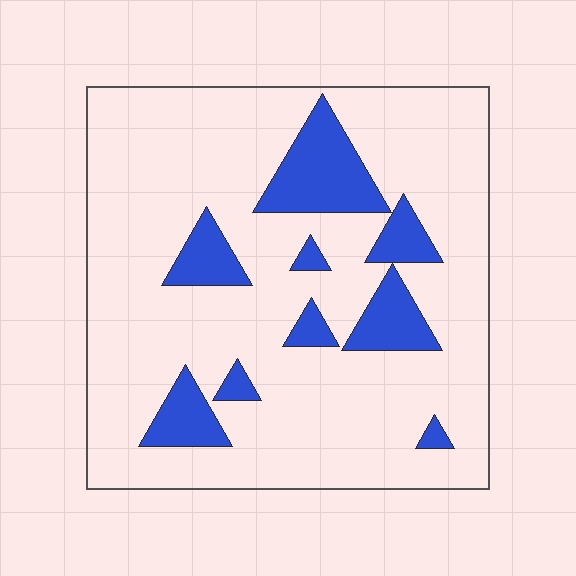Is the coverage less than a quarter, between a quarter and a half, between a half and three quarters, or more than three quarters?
Less than a quarter.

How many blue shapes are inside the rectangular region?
9.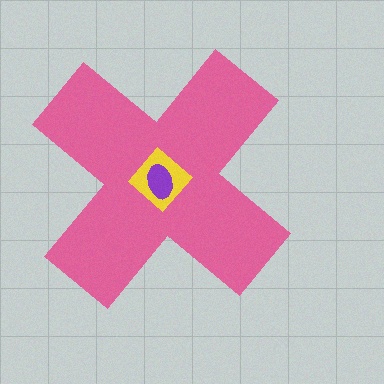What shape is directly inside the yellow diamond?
The purple ellipse.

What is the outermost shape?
The pink cross.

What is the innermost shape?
The purple ellipse.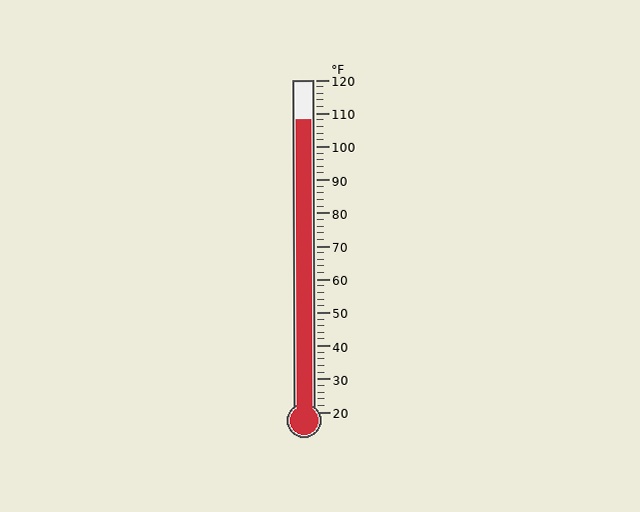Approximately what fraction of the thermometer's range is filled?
The thermometer is filled to approximately 90% of its range.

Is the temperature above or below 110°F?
The temperature is below 110°F.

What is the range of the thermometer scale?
The thermometer scale ranges from 20°F to 120°F.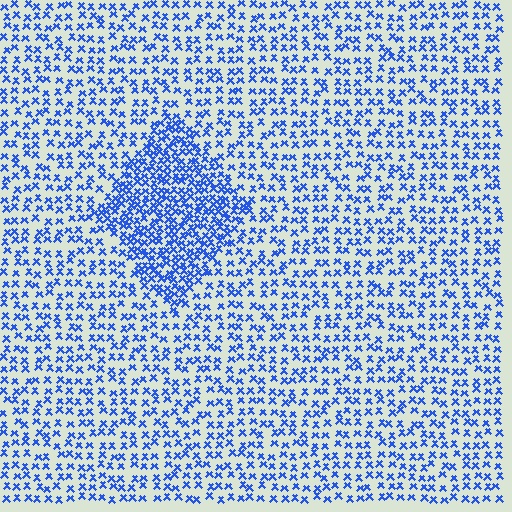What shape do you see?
I see a diamond.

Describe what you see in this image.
The image contains small blue elements arranged at two different densities. A diamond-shaped region is visible where the elements are more densely packed than the surrounding area.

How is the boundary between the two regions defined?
The boundary is defined by a change in element density (approximately 2.1x ratio). All elements are the same color, size, and shape.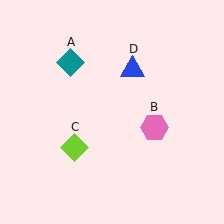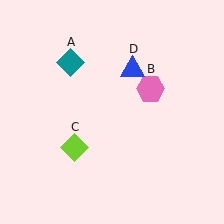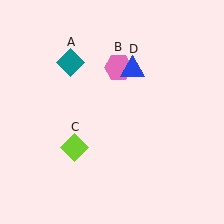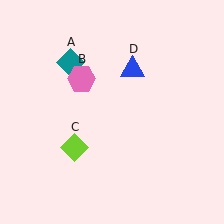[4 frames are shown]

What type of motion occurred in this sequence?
The pink hexagon (object B) rotated counterclockwise around the center of the scene.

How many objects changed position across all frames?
1 object changed position: pink hexagon (object B).